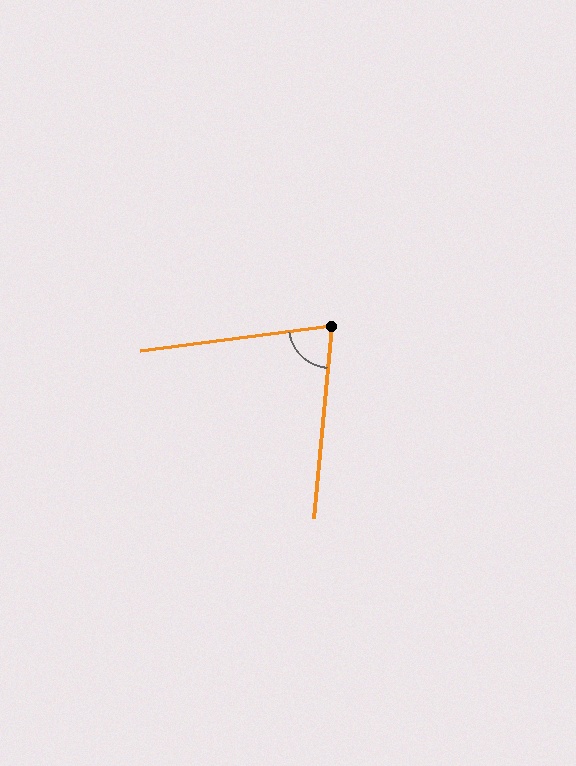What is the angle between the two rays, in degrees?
Approximately 77 degrees.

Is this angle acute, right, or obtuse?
It is acute.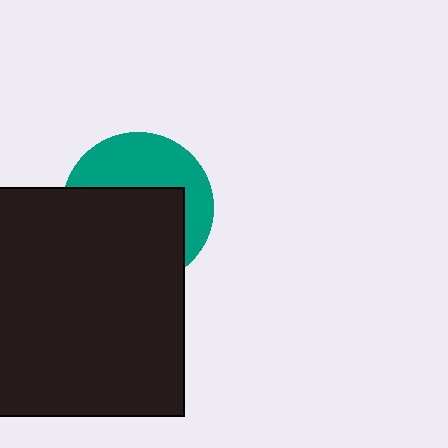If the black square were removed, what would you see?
You would see the complete teal circle.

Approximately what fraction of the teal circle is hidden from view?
Roughly 57% of the teal circle is hidden behind the black square.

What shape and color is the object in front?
The object in front is a black square.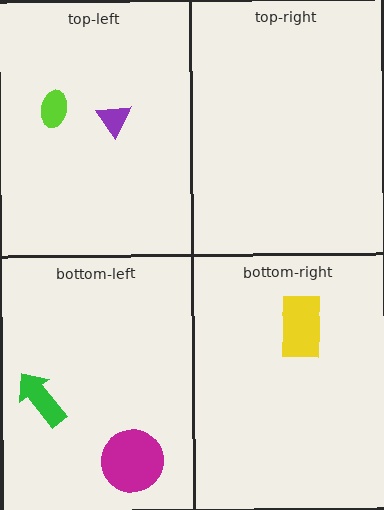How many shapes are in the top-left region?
2.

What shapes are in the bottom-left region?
The green arrow, the magenta circle.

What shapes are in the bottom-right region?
The yellow rectangle.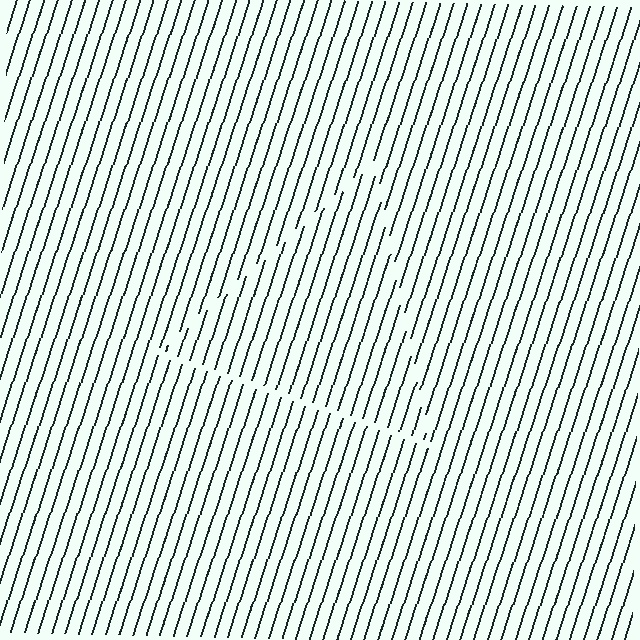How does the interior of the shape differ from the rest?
The interior of the shape contains the same grating, shifted by half a period — the contour is defined by the phase discontinuity where line-ends from the inner and outer gratings abut.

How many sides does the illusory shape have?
3 sides — the line-ends trace a triangle.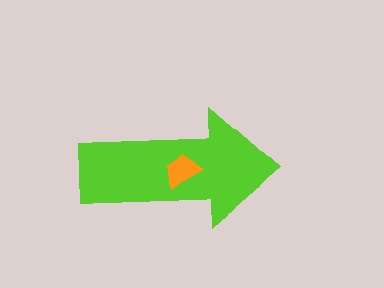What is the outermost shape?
The lime arrow.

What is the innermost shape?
The orange trapezoid.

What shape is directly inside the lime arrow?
The orange trapezoid.